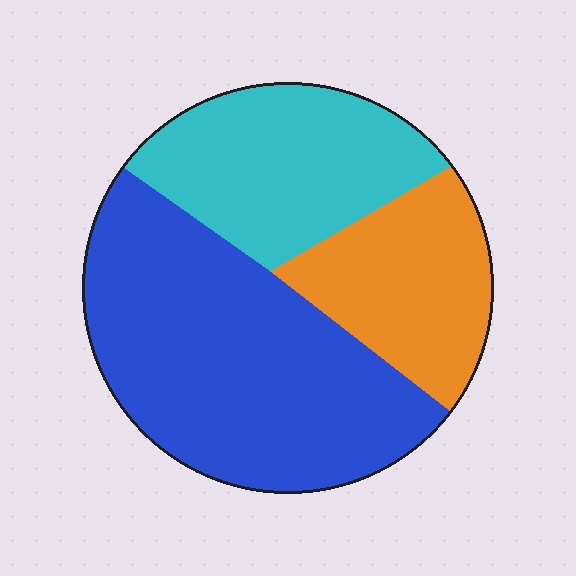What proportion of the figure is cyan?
Cyan takes up about one quarter (1/4) of the figure.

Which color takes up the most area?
Blue, at roughly 50%.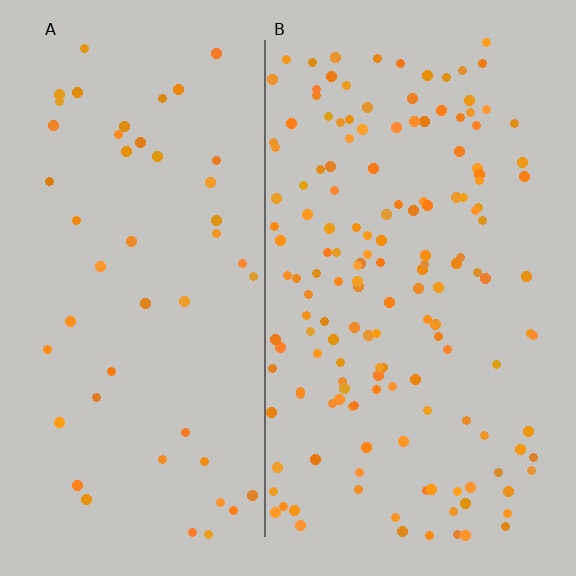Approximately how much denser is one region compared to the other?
Approximately 3.2× — region B over region A.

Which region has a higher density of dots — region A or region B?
B (the right).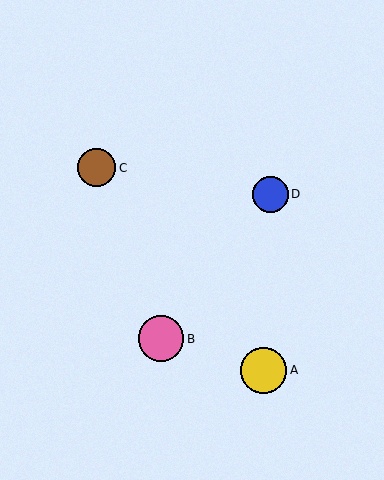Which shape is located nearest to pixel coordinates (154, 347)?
The pink circle (labeled B) at (161, 339) is nearest to that location.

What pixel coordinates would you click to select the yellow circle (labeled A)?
Click at (264, 370) to select the yellow circle A.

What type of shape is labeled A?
Shape A is a yellow circle.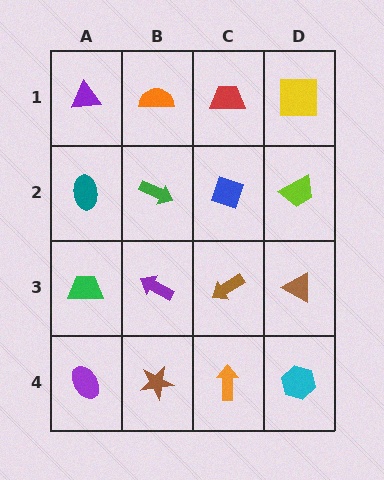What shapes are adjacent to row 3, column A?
A teal ellipse (row 2, column A), a purple ellipse (row 4, column A), a purple arrow (row 3, column B).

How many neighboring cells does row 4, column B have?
3.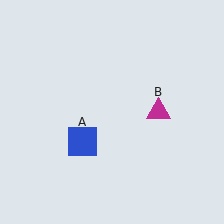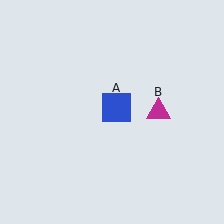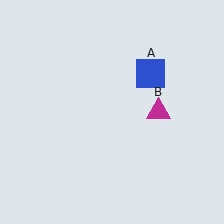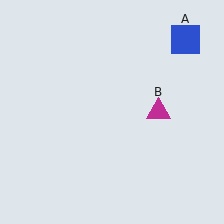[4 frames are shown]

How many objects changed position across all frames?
1 object changed position: blue square (object A).